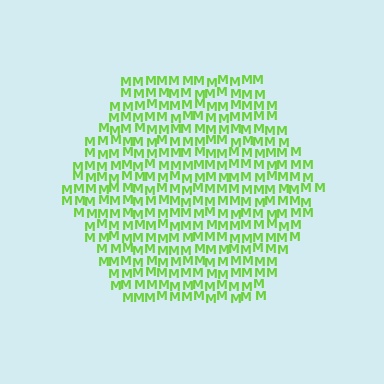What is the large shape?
The large shape is a hexagon.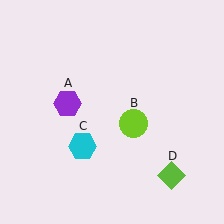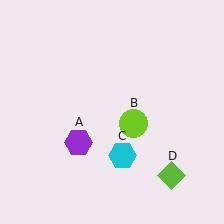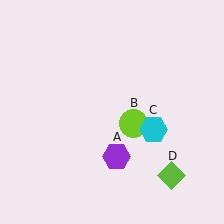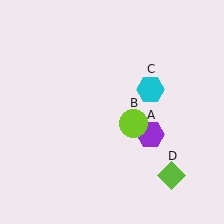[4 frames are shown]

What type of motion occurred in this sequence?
The purple hexagon (object A), cyan hexagon (object C) rotated counterclockwise around the center of the scene.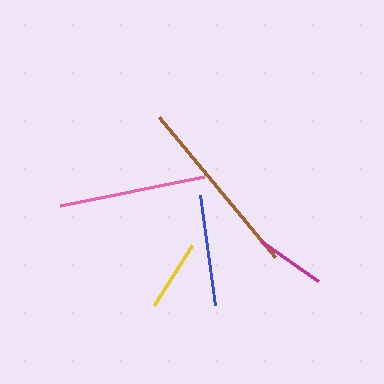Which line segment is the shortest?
The magenta line is the shortest at approximately 70 pixels.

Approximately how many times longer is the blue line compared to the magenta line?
The blue line is approximately 1.6 times the length of the magenta line.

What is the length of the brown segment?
The brown segment is approximately 182 pixels long.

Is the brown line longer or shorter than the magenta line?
The brown line is longer than the magenta line.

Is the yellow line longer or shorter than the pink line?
The pink line is longer than the yellow line.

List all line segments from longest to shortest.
From longest to shortest: brown, pink, blue, yellow, magenta.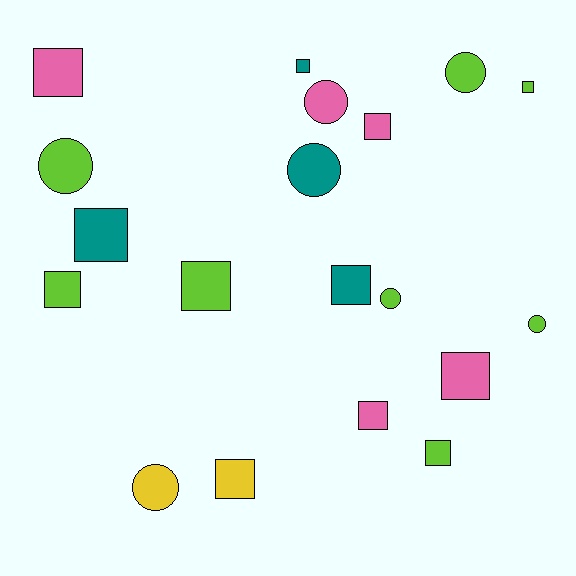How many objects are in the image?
There are 19 objects.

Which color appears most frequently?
Lime, with 8 objects.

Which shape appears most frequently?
Square, with 12 objects.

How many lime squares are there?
There are 4 lime squares.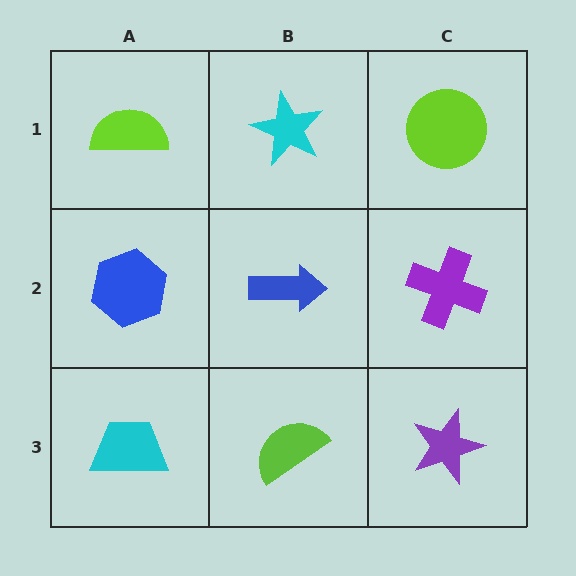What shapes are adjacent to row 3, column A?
A blue hexagon (row 2, column A), a lime semicircle (row 3, column B).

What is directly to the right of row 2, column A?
A blue arrow.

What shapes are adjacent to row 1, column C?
A purple cross (row 2, column C), a cyan star (row 1, column B).